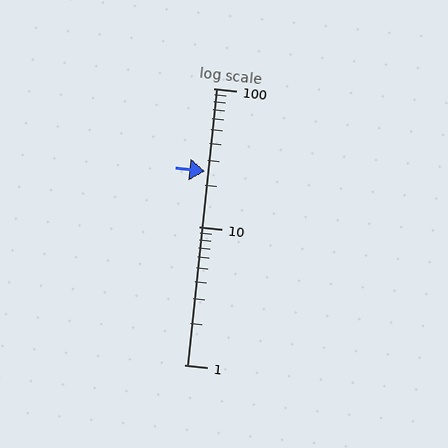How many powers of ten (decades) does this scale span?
The scale spans 2 decades, from 1 to 100.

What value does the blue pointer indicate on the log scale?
The pointer indicates approximately 25.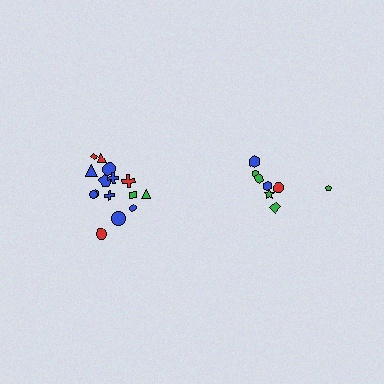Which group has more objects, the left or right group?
The left group.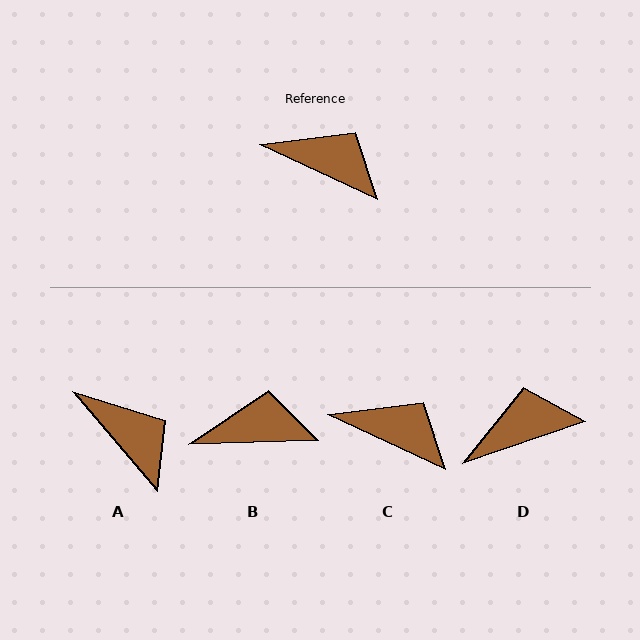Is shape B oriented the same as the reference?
No, it is off by about 27 degrees.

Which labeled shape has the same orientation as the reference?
C.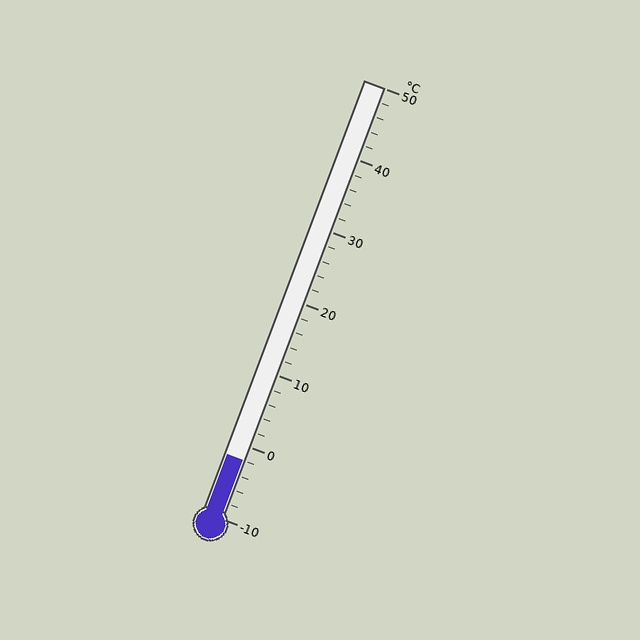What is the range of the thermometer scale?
The thermometer scale ranges from -10°C to 50°C.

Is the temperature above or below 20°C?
The temperature is below 20°C.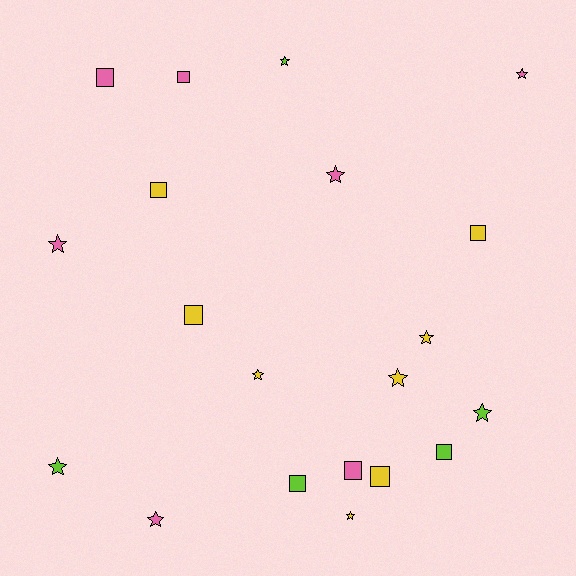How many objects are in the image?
There are 20 objects.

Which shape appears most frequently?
Star, with 11 objects.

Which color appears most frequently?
Yellow, with 8 objects.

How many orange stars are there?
There are no orange stars.